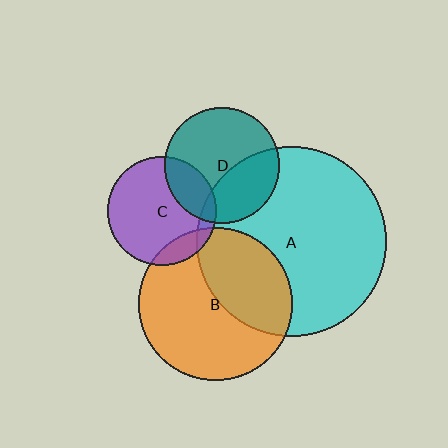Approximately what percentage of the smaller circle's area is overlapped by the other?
Approximately 25%.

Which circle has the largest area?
Circle A (cyan).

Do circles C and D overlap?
Yes.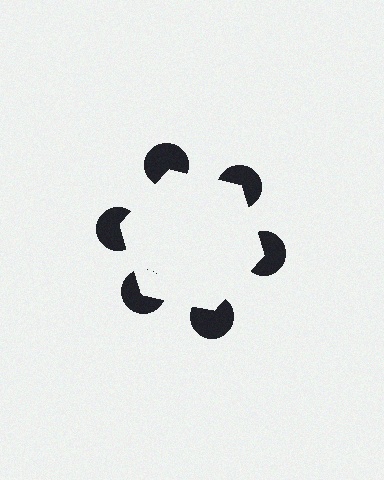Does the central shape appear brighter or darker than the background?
It typically appears slightly brighter than the background, even though no actual brightness change is drawn.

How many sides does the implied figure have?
6 sides.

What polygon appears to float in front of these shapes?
An illusory hexagon — its edges are inferred from the aligned wedge cuts in the pac-man discs, not physically drawn.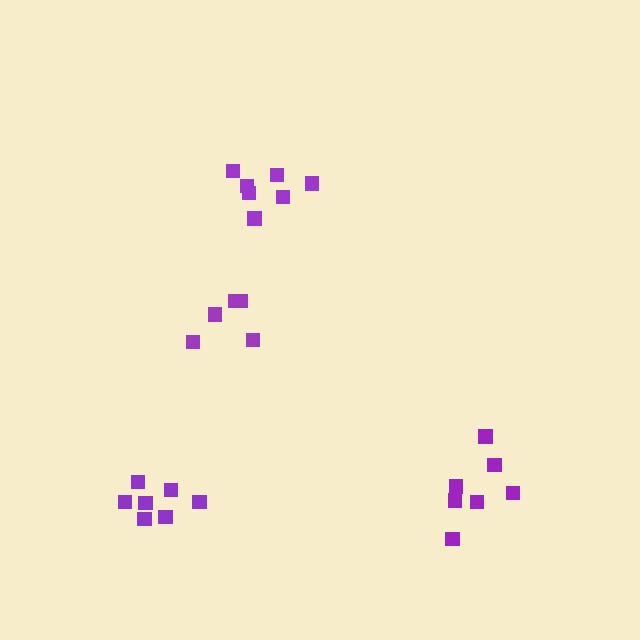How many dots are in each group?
Group 1: 7 dots, Group 2: 7 dots, Group 3: 7 dots, Group 4: 5 dots (26 total).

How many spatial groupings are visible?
There are 4 spatial groupings.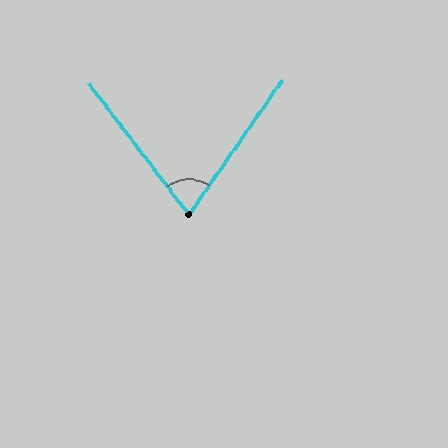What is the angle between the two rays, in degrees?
Approximately 72 degrees.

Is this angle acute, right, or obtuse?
It is acute.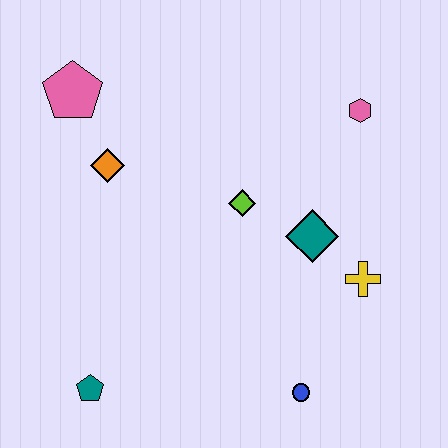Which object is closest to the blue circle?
The yellow cross is closest to the blue circle.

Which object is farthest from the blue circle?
The pink pentagon is farthest from the blue circle.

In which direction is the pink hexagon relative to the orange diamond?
The pink hexagon is to the right of the orange diamond.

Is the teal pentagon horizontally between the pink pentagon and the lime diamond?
Yes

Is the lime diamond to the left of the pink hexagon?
Yes